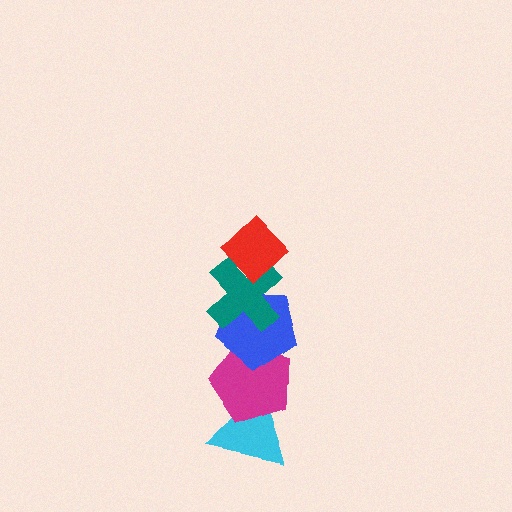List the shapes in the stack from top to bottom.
From top to bottom: the red diamond, the teal cross, the blue pentagon, the magenta pentagon, the cyan triangle.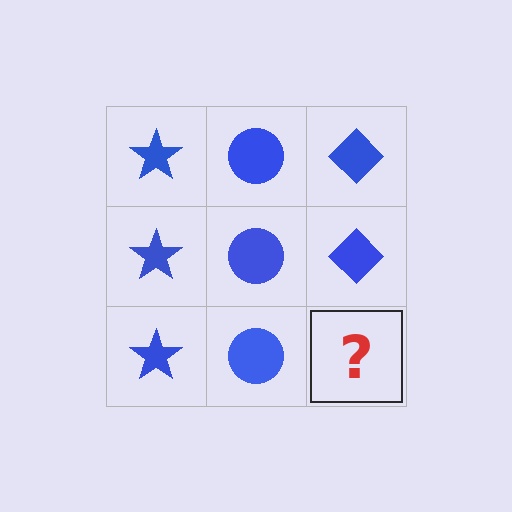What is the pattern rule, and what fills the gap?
The rule is that each column has a consistent shape. The gap should be filled with a blue diamond.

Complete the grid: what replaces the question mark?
The question mark should be replaced with a blue diamond.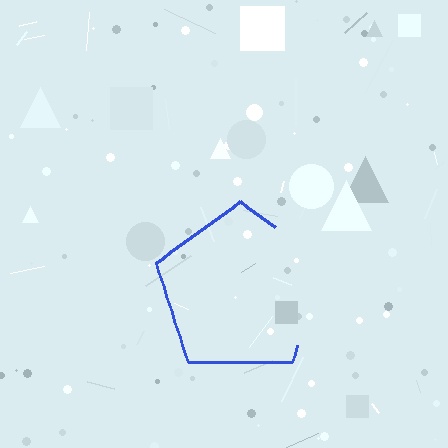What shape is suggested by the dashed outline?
The dashed outline suggests a pentagon.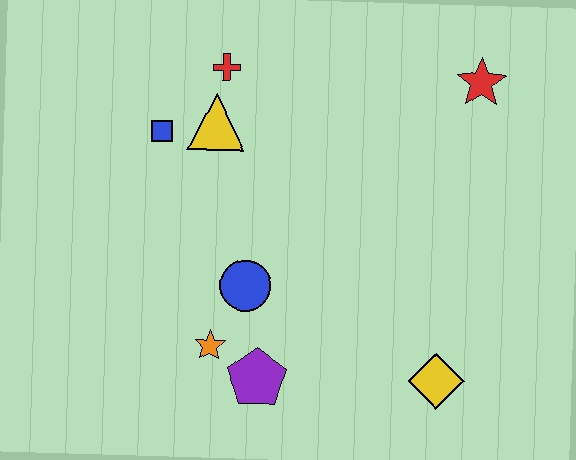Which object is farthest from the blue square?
The yellow diamond is farthest from the blue square.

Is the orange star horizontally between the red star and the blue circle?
No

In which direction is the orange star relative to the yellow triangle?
The orange star is below the yellow triangle.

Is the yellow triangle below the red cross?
Yes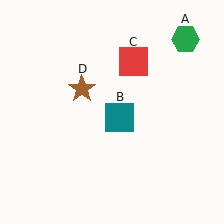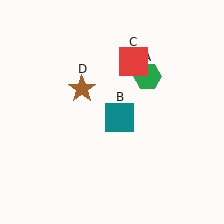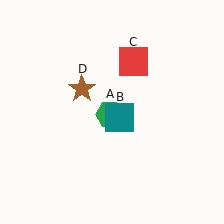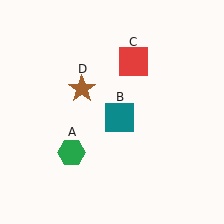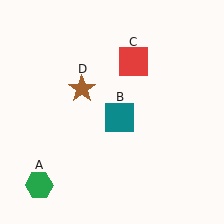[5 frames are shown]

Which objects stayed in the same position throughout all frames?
Teal square (object B) and red square (object C) and brown star (object D) remained stationary.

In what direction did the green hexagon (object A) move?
The green hexagon (object A) moved down and to the left.